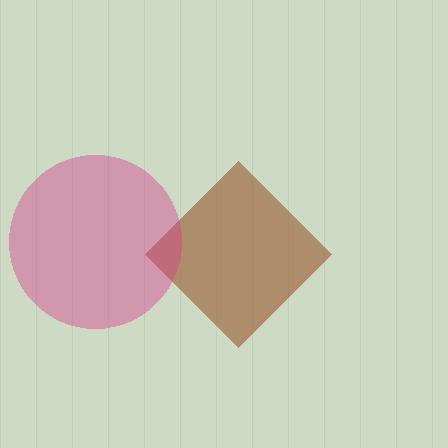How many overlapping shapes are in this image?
There are 2 overlapping shapes in the image.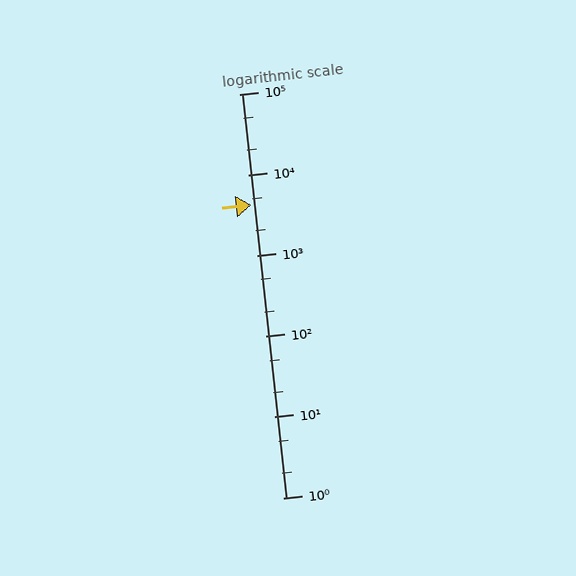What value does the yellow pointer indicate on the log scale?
The pointer indicates approximately 4200.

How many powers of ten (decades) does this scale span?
The scale spans 5 decades, from 1 to 100000.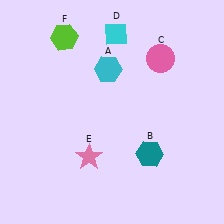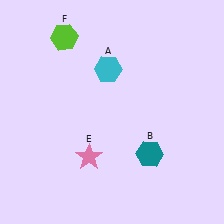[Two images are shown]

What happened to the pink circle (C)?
The pink circle (C) was removed in Image 2. It was in the top-right area of Image 1.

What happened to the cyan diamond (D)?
The cyan diamond (D) was removed in Image 2. It was in the top-right area of Image 1.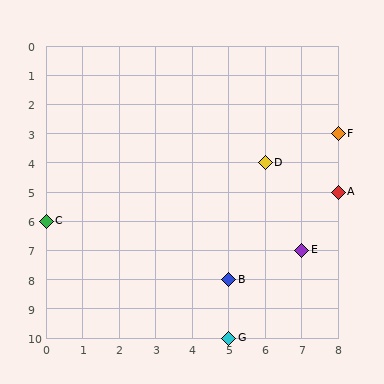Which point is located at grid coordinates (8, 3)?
Point F is at (8, 3).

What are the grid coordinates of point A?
Point A is at grid coordinates (8, 5).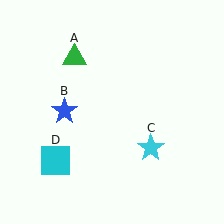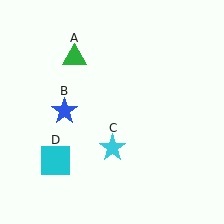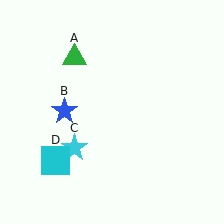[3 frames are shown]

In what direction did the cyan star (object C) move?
The cyan star (object C) moved left.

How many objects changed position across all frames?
1 object changed position: cyan star (object C).